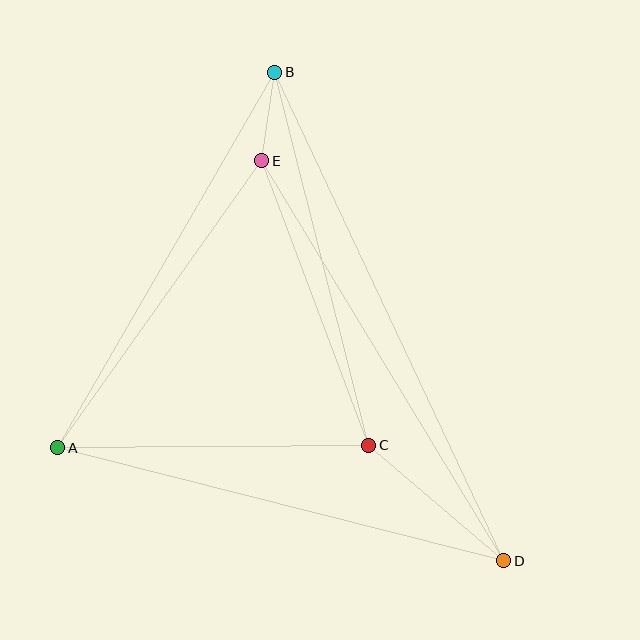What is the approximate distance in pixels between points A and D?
The distance between A and D is approximately 460 pixels.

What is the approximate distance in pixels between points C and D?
The distance between C and D is approximately 178 pixels.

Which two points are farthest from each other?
Points B and D are farthest from each other.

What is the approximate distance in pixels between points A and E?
The distance between A and E is approximately 352 pixels.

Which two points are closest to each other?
Points B and E are closest to each other.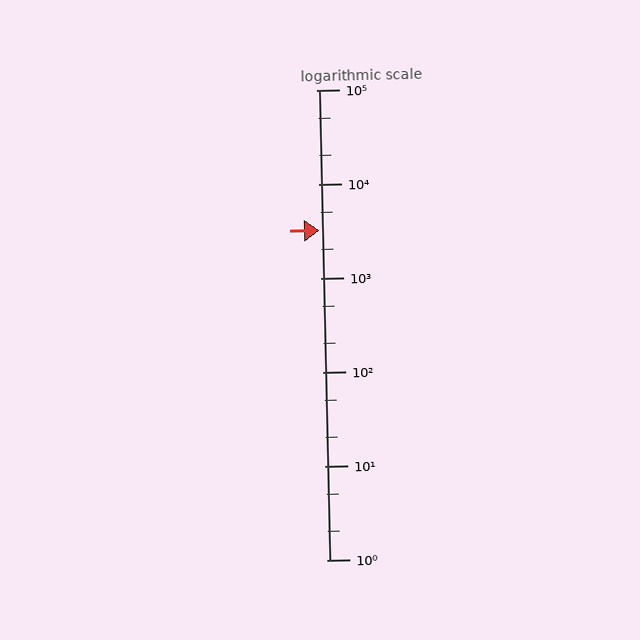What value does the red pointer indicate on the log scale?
The pointer indicates approximately 3200.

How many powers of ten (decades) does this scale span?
The scale spans 5 decades, from 1 to 100000.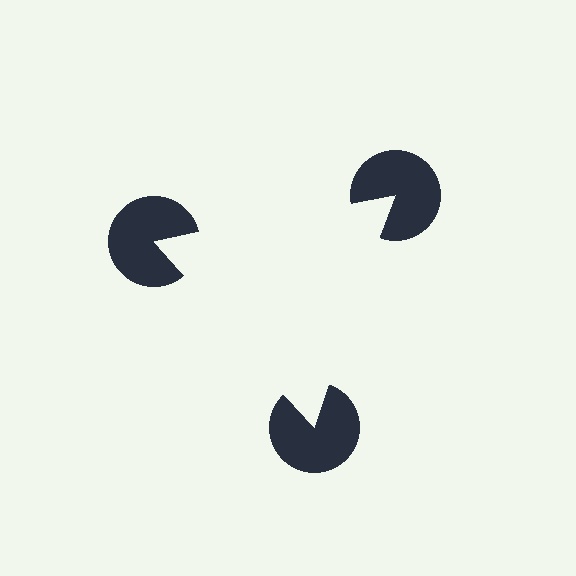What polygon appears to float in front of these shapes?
An illusory triangle — its edges are inferred from the aligned wedge cuts in the pac-man discs, not physically drawn.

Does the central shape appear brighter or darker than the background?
It typically appears slightly brighter than the background, even though no actual brightness change is drawn.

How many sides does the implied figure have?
3 sides.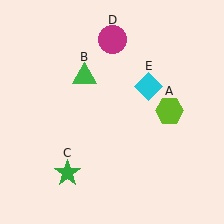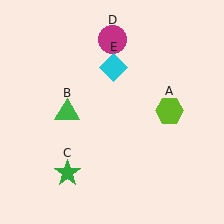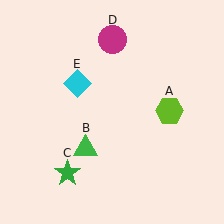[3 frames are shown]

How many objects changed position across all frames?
2 objects changed position: green triangle (object B), cyan diamond (object E).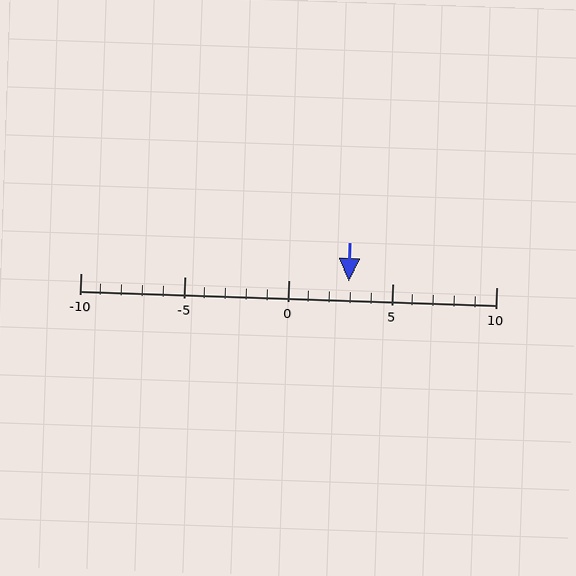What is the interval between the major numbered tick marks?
The major tick marks are spaced 5 units apart.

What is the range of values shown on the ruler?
The ruler shows values from -10 to 10.